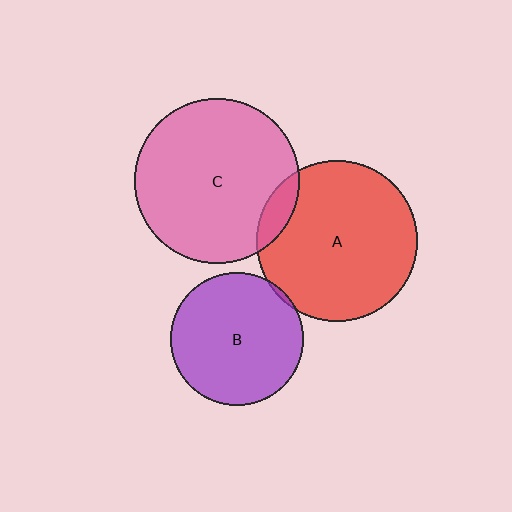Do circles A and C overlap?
Yes.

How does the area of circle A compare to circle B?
Approximately 1.5 times.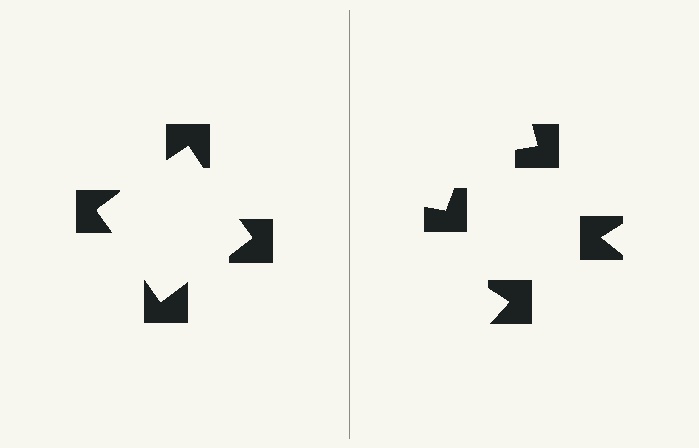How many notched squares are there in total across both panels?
8 — 4 on each side.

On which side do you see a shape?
An illusory square appears on the left side. On the right side the wedge cuts are rotated, so no coherent shape forms.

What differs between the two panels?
The notched squares are positioned identically on both sides; only the wedge orientations differ. On the left they align to a square; on the right they are misaligned.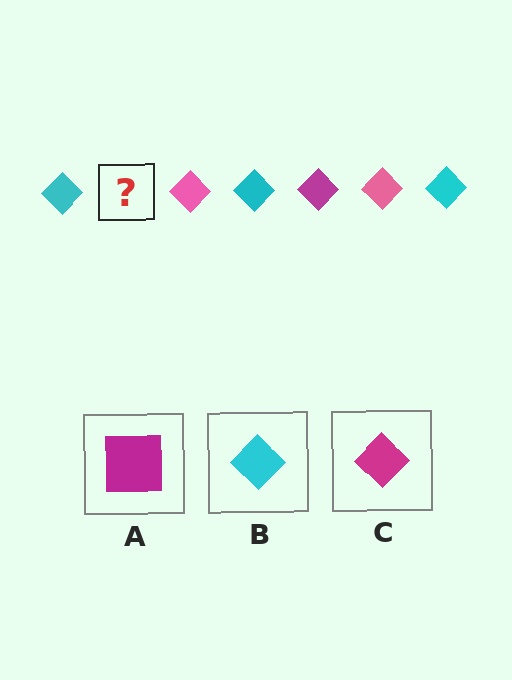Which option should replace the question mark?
Option C.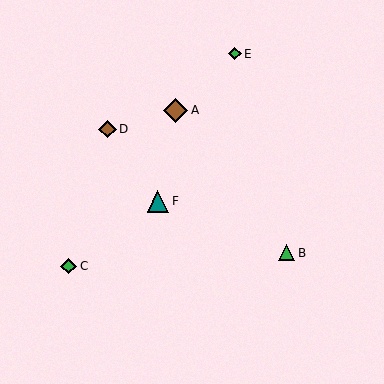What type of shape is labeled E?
Shape E is a green diamond.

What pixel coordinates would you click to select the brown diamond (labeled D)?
Click at (107, 129) to select the brown diamond D.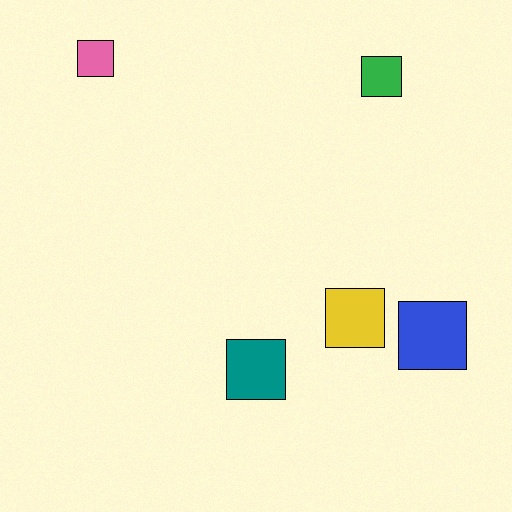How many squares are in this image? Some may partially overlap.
There are 5 squares.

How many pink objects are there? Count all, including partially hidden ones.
There is 1 pink object.